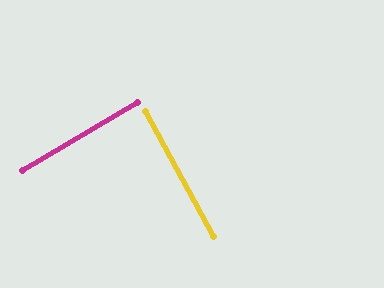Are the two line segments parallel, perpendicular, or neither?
Perpendicular — they meet at approximately 88°.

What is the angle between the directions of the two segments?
Approximately 88 degrees.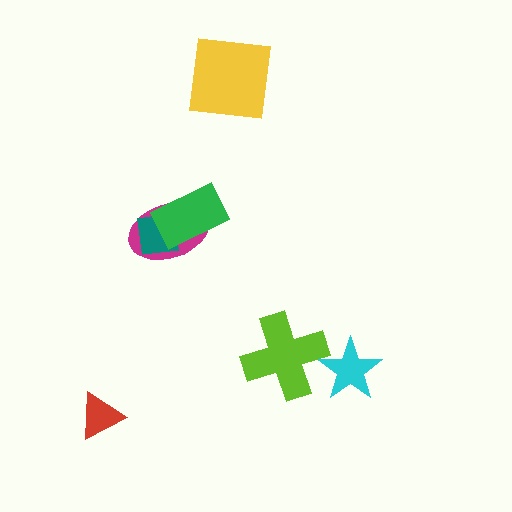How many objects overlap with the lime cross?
1 object overlaps with the lime cross.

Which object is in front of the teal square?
The green rectangle is in front of the teal square.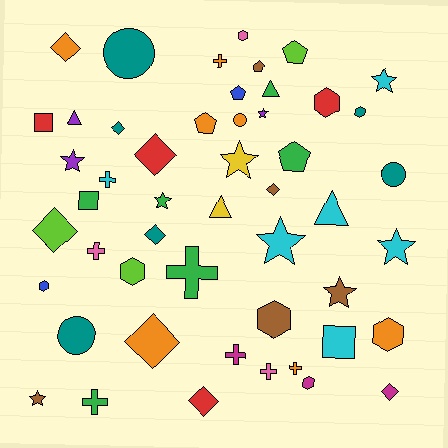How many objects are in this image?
There are 50 objects.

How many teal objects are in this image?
There are 6 teal objects.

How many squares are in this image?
There are 3 squares.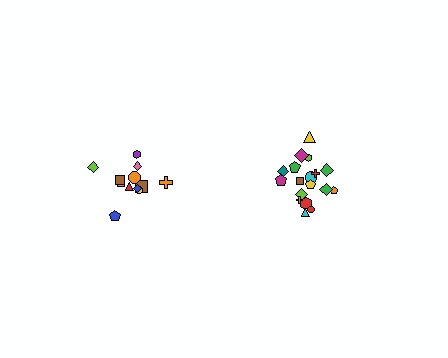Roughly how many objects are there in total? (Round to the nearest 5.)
Roughly 30 objects in total.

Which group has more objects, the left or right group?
The right group.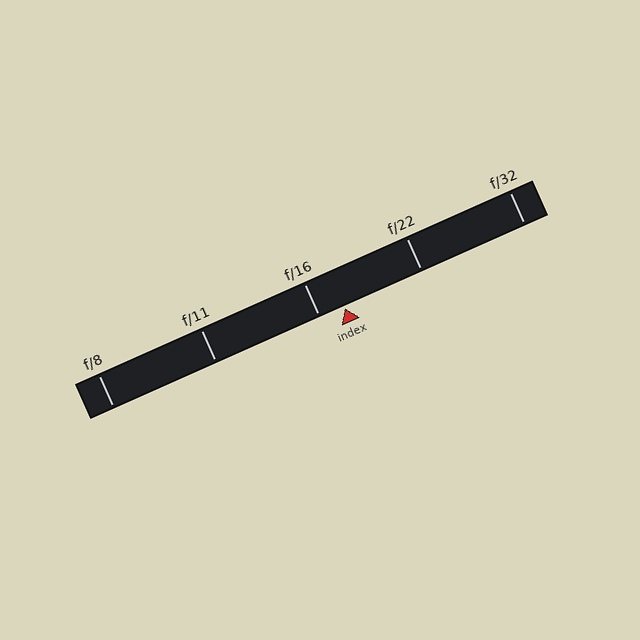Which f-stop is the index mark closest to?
The index mark is closest to f/16.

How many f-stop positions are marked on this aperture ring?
There are 5 f-stop positions marked.